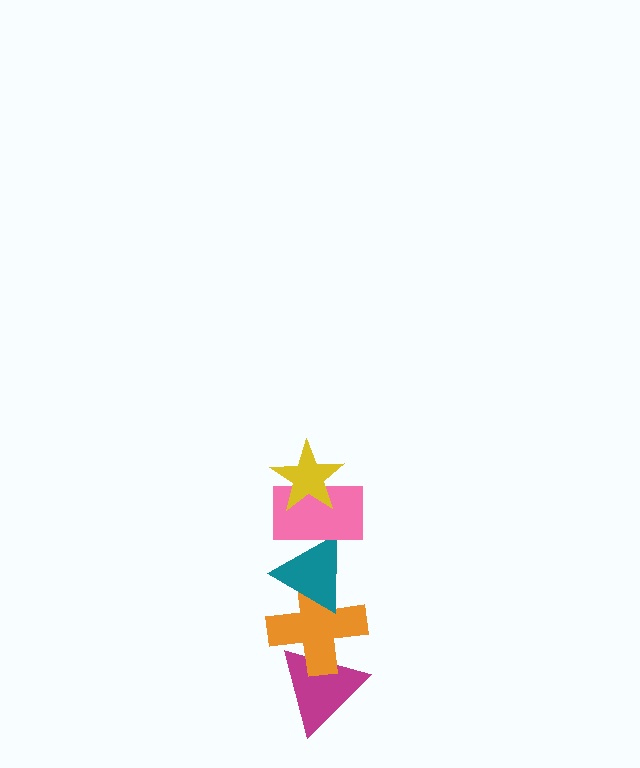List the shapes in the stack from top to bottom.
From top to bottom: the yellow star, the pink rectangle, the teal triangle, the orange cross, the magenta triangle.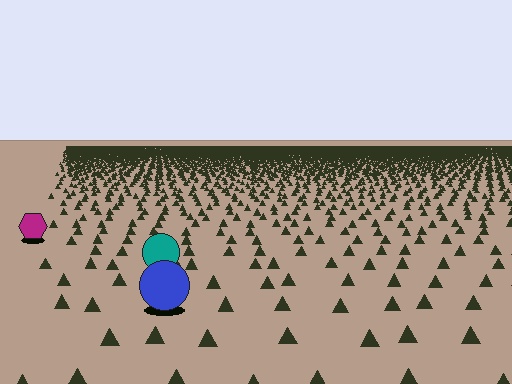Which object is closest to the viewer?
The blue circle is closest. The texture marks near it are larger and more spread out.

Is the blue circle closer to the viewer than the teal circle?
Yes. The blue circle is closer — you can tell from the texture gradient: the ground texture is coarser near it.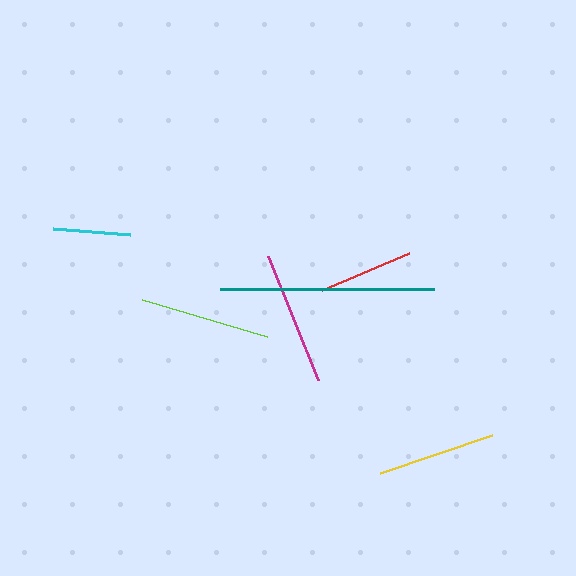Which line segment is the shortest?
The cyan line is the shortest at approximately 77 pixels.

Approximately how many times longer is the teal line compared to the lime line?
The teal line is approximately 1.6 times the length of the lime line.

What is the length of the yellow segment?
The yellow segment is approximately 119 pixels long.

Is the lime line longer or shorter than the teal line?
The teal line is longer than the lime line.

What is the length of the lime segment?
The lime segment is approximately 130 pixels long.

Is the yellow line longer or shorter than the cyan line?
The yellow line is longer than the cyan line.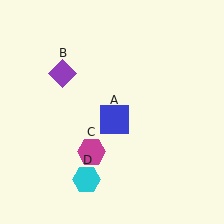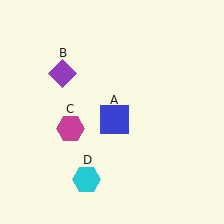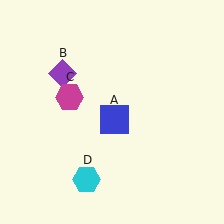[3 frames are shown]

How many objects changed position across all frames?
1 object changed position: magenta hexagon (object C).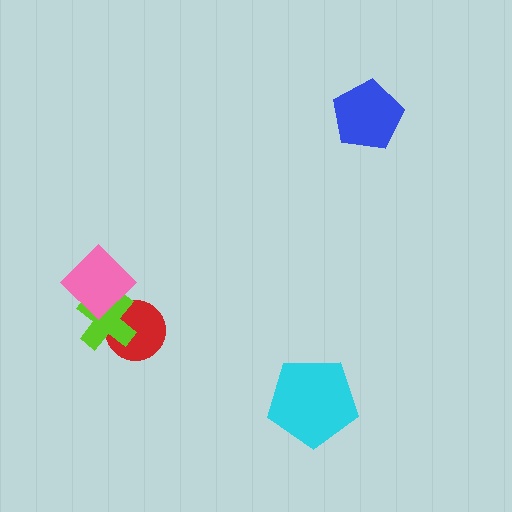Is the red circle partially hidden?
Yes, it is partially covered by another shape.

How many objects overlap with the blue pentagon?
0 objects overlap with the blue pentagon.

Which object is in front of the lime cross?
The pink diamond is in front of the lime cross.